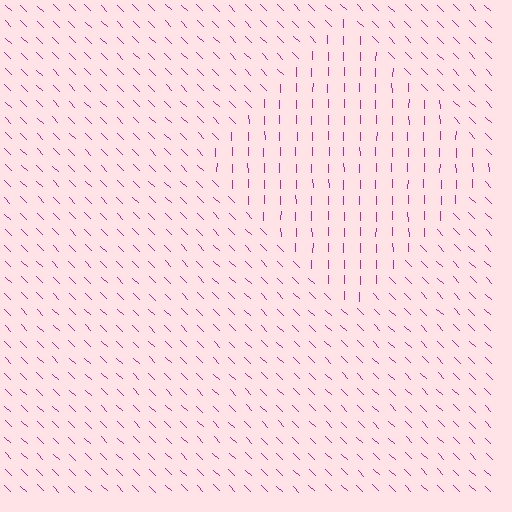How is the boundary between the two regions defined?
The boundary is defined purely by a change in line orientation (approximately 45 degrees difference). All lines are the same color and thickness.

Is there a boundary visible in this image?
Yes, there is a texture boundary formed by a change in line orientation.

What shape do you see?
I see a diamond.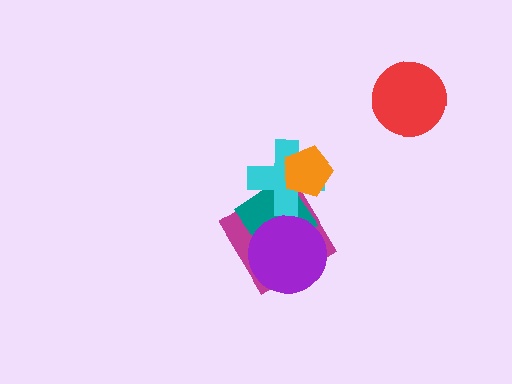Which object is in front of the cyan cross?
The orange pentagon is in front of the cyan cross.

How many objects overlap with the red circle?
0 objects overlap with the red circle.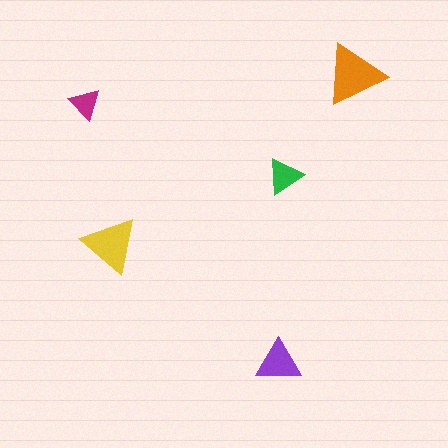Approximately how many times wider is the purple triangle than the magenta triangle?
About 1.5 times wider.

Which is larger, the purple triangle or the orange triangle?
The orange one.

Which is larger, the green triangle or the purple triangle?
The purple one.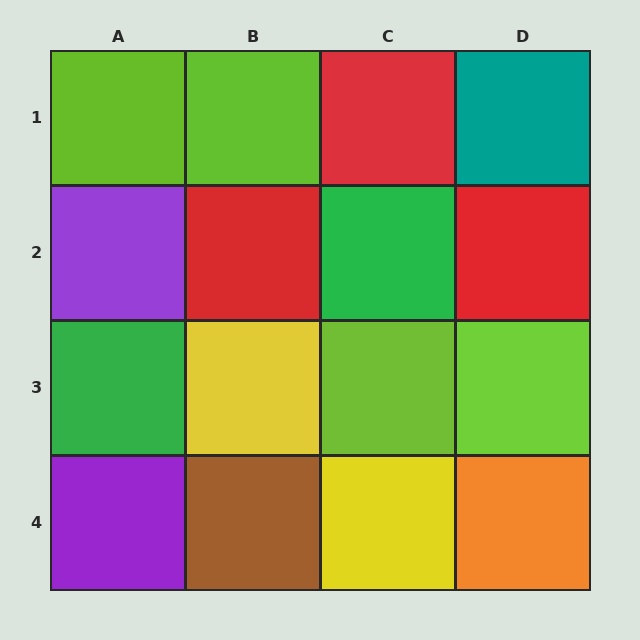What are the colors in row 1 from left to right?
Lime, lime, red, teal.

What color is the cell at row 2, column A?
Purple.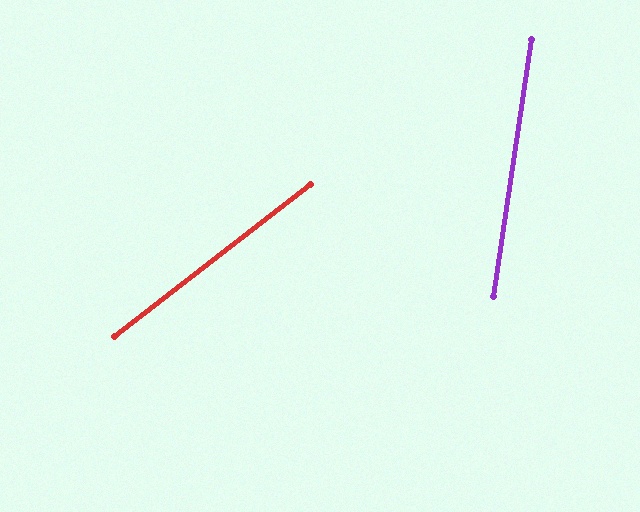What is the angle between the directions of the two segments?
Approximately 44 degrees.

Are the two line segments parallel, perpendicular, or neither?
Neither parallel nor perpendicular — they differ by about 44°.